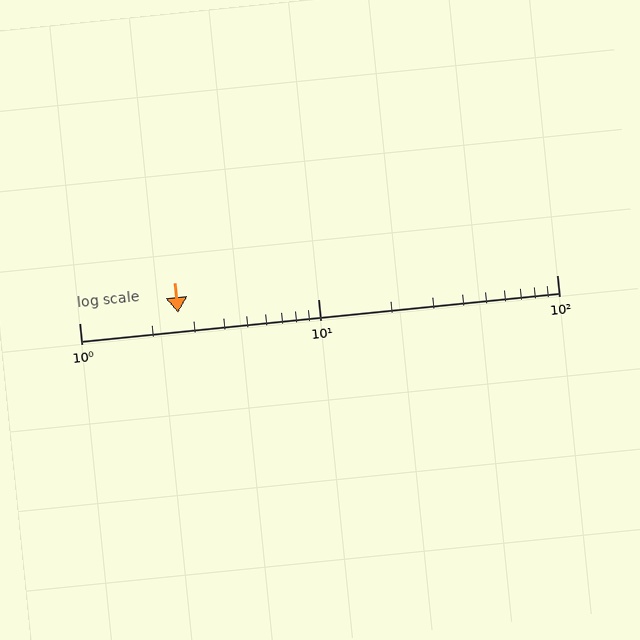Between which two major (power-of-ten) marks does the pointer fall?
The pointer is between 1 and 10.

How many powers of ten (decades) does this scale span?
The scale spans 2 decades, from 1 to 100.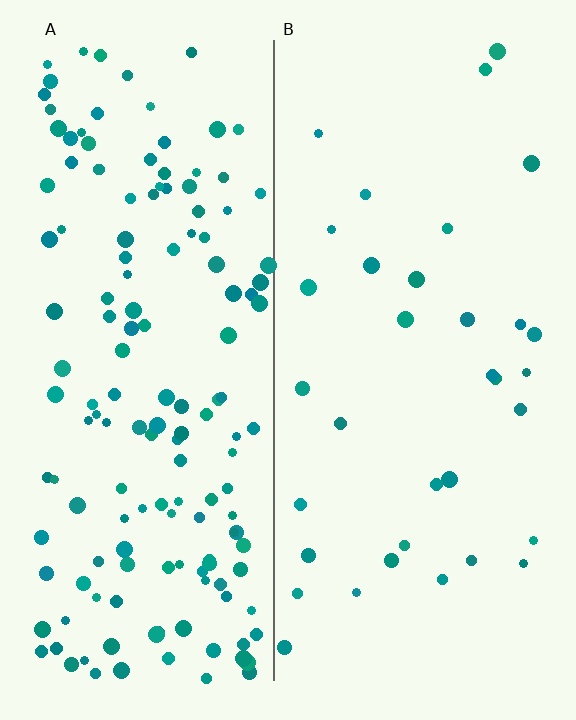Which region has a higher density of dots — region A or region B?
A (the left).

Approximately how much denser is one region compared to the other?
Approximately 4.4× — region A over region B.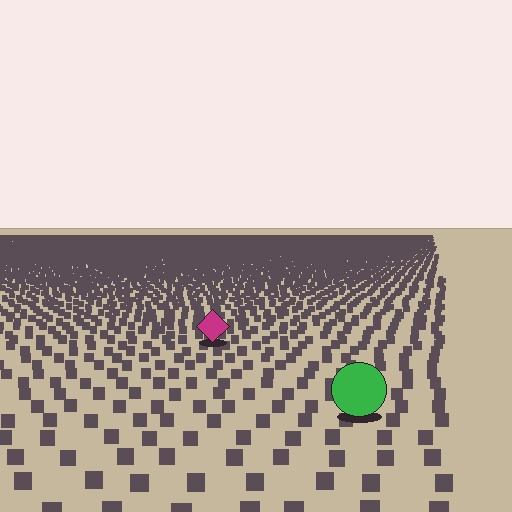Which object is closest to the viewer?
The green circle is closest. The texture marks near it are larger and more spread out.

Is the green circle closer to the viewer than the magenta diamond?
Yes. The green circle is closer — you can tell from the texture gradient: the ground texture is coarser near it.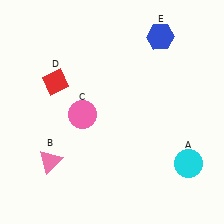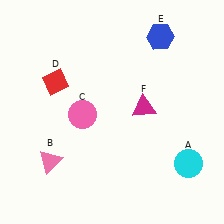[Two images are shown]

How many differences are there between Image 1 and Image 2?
There is 1 difference between the two images.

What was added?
A magenta triangle (F) was added in Image 2.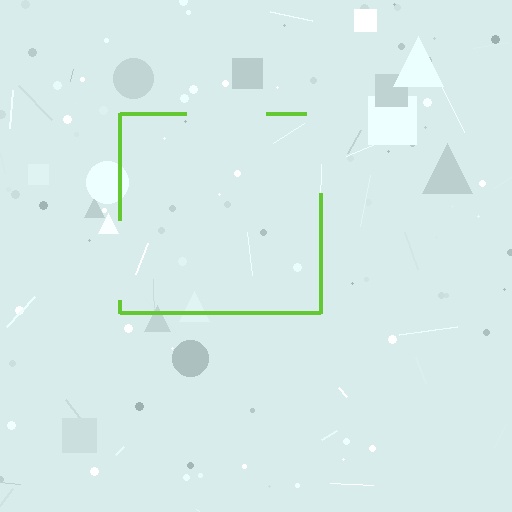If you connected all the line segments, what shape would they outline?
They would outline a square.